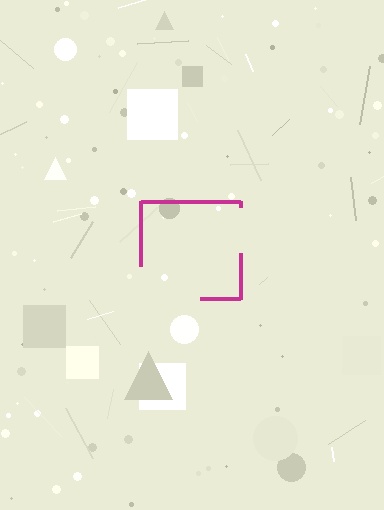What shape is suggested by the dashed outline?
The dashed outline suggests a square.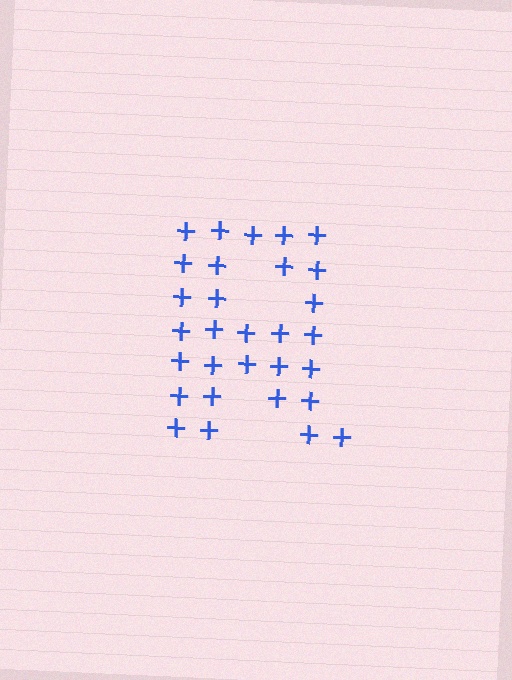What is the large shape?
The large shape is the letter R.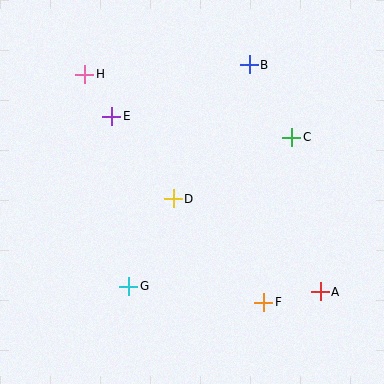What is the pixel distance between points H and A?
The distance between H and A is 320 pixels.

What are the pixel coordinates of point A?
Point A is at (320, 292).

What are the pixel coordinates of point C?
Point C is at (292, 137).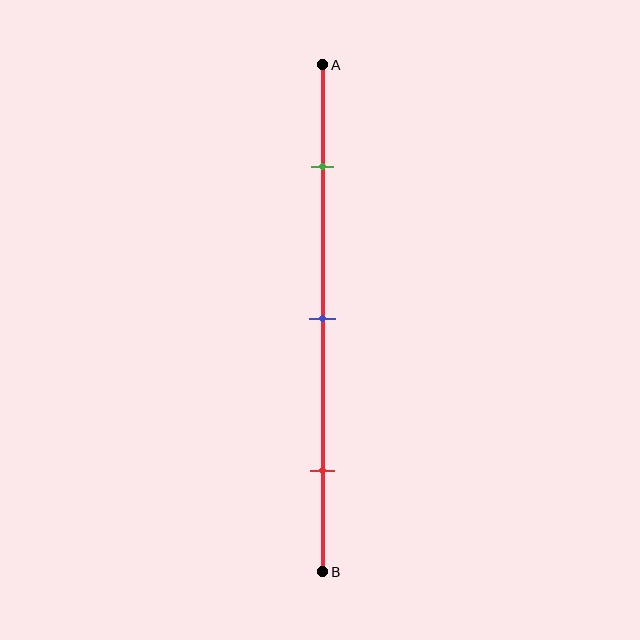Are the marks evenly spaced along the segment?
Yes, the marks are approximately evenly spaced.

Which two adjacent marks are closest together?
The green and blue marks are the closest adjacent pair.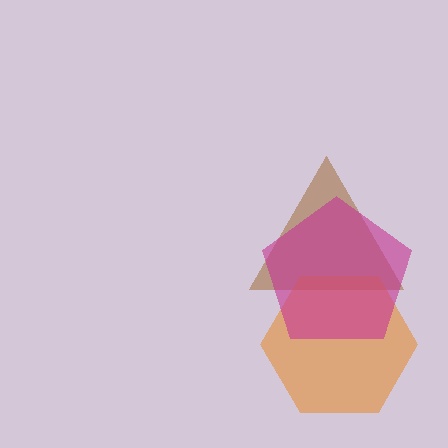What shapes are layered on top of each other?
The layered shapes are: a brown triangle, an orange hexagon, a magenta pentagon.